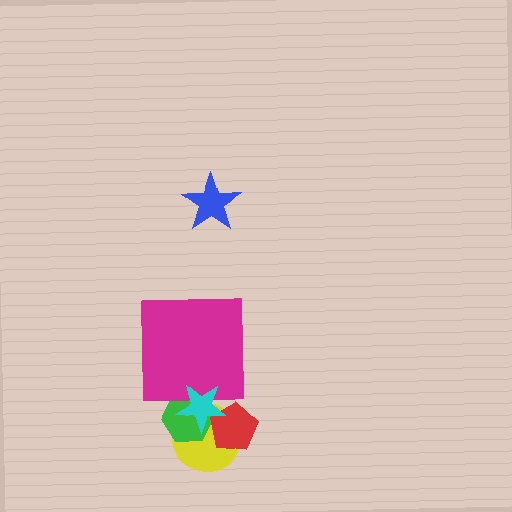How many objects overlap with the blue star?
0 objects overlap with the blue star.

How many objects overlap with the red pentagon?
3 objects overlap with the red pentagon.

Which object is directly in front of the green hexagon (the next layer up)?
The red pentagon is directly in front of the green hexagon.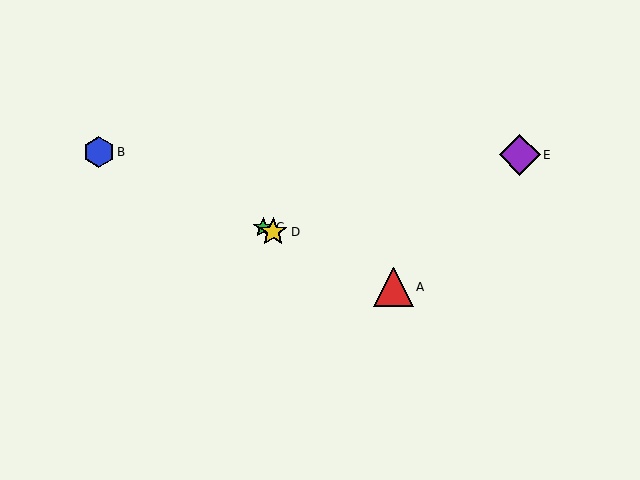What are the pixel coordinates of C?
Object C is at (263, 227).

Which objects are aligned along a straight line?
Objects A, B, C, D are aligned along a straight line.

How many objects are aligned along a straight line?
4 objects (A, B, C, D) are aligned along a straight line.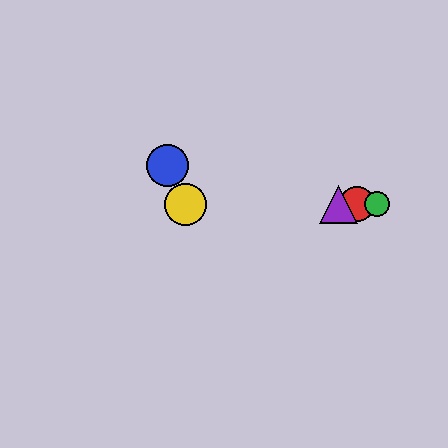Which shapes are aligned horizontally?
The red circle, the green circle, the yellow circle, the purple triangle are aligned horizontally.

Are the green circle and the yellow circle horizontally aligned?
Yes, both are at y≈204.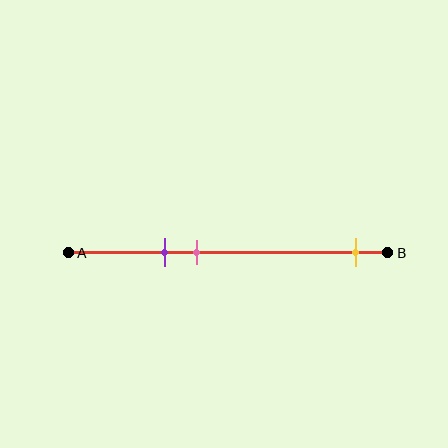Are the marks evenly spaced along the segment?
No, the marks are not evenly spaced.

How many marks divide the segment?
There are 3 marks dividing the segment.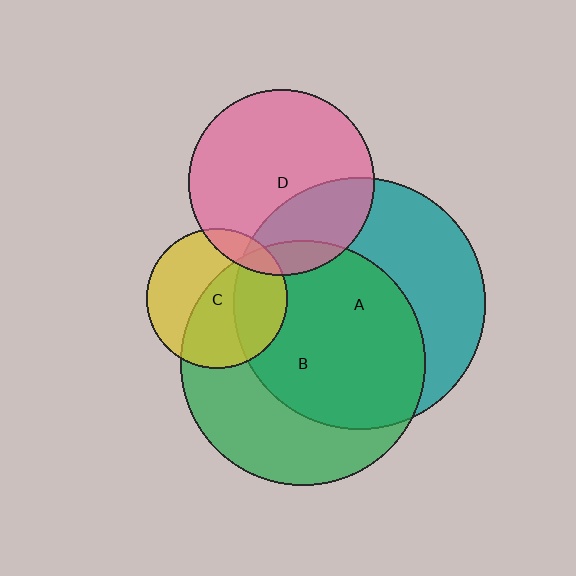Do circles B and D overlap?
Yes.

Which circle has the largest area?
Circle A (teal).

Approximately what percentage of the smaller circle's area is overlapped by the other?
Approximately 10%.